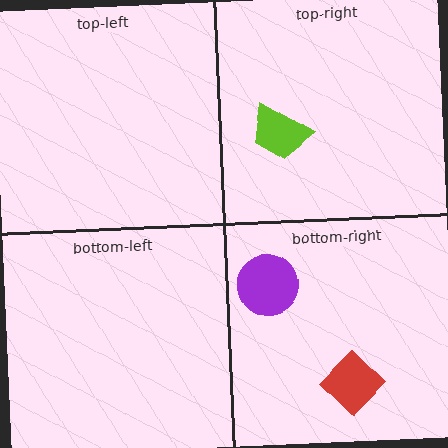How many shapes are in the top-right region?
1.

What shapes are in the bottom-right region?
The purple circle, the red diamond.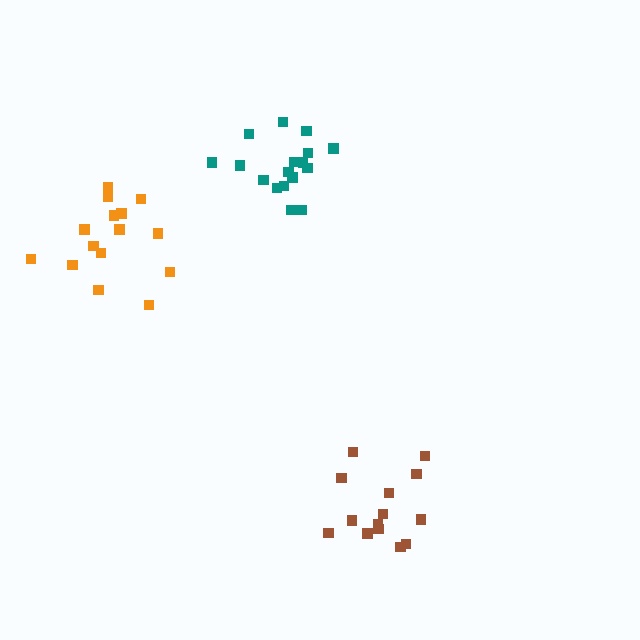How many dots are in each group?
Group 1: 14 dots, Group 2: 17 dots, Group 3: 15 dots (46 total).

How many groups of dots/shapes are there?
There are 3 groups.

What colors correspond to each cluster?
The clusters are colored: brown, teal, orange.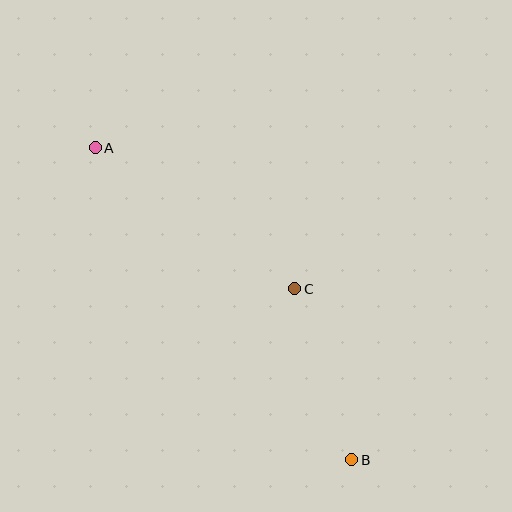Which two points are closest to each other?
Points B and C are closest to each other.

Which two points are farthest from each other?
Points A and B are farthest from each other.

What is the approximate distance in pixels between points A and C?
The distance between A and C is approximately 244 pixels.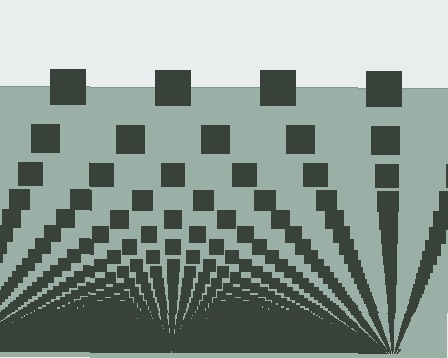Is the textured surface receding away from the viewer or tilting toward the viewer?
The surface appears to tilt toward the viewer. Texture elements get larger and sparser toward the top.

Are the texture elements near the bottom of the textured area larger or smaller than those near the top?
Smaller. The gradient is inverted — elements near the bottom are smaller and denser.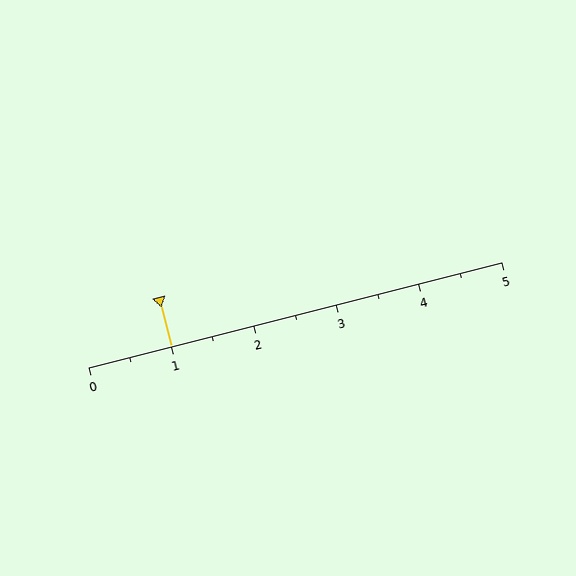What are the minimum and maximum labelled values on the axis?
The axis runs from 0 to 5.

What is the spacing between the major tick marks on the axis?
The major ticks are spaced 1 apart.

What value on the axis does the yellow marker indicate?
The marker indicates approximately 1.